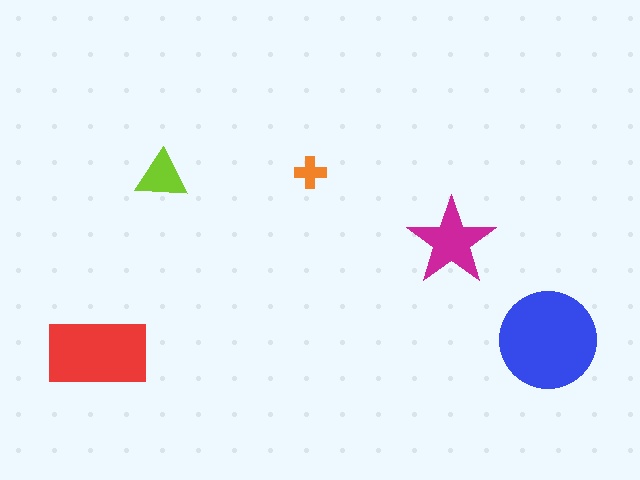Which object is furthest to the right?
The blue circle is rightmost.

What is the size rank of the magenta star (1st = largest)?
3rd.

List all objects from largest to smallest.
The blue circle, the red rectangle, the magenta star, the lime triangle, the orange cross.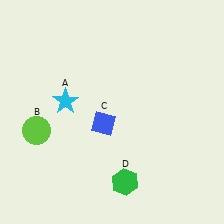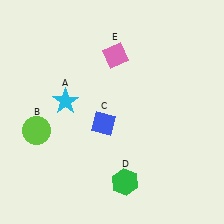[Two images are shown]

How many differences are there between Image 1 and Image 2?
There is 1 difference between the two images.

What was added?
A pink diamond (E) was added in Image 2.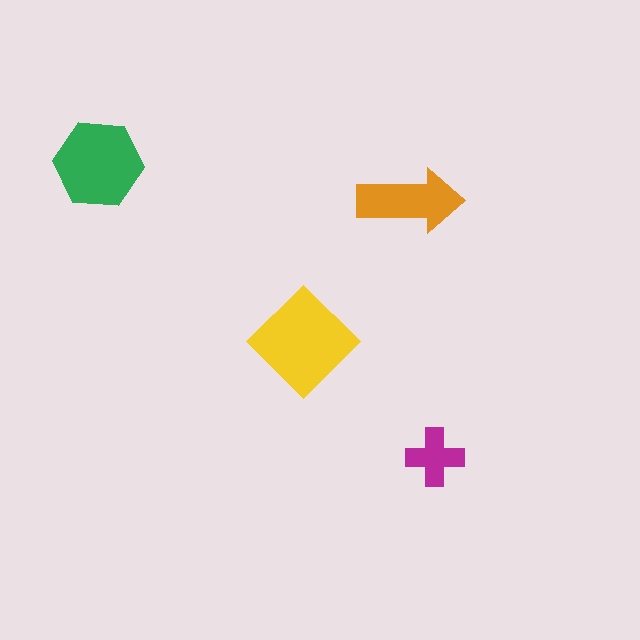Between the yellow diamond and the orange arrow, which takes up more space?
The yellow diamond.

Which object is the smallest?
The magenta cross.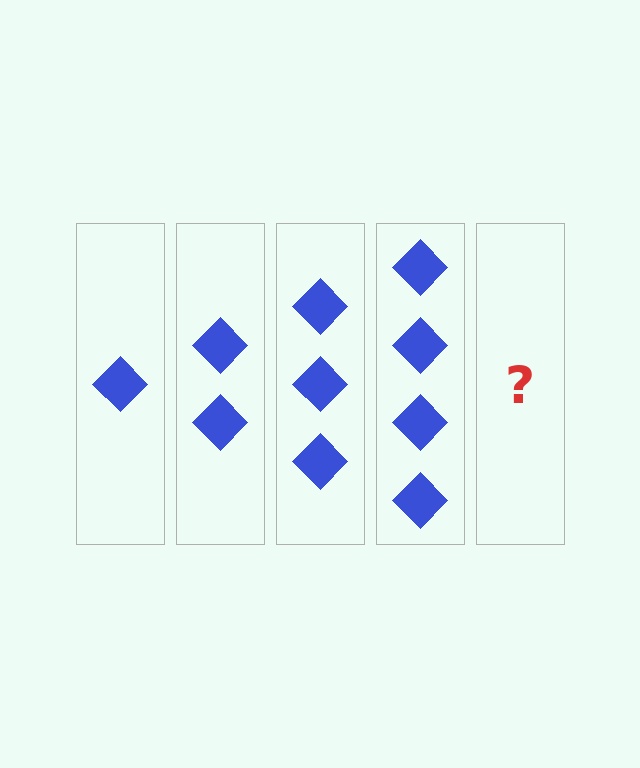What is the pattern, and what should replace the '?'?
The pattern is that each step adds one more diamond. The '?' should be 5 diamonds.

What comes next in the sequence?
The next element should be 5 diamonds.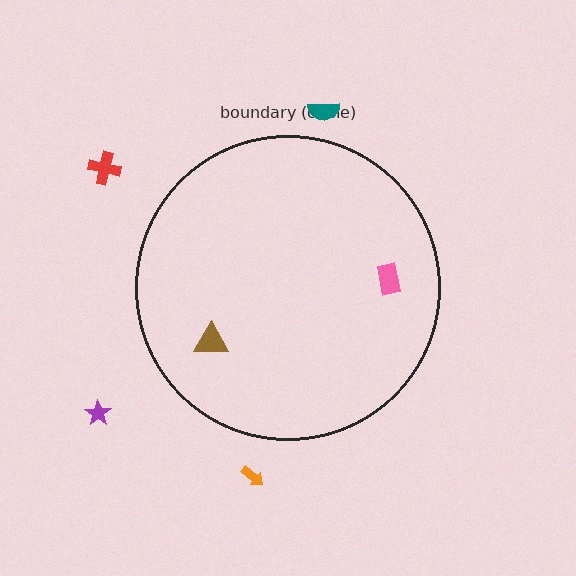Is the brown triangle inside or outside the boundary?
Inside.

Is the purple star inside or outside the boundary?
Outside.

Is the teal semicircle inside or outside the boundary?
Outside.